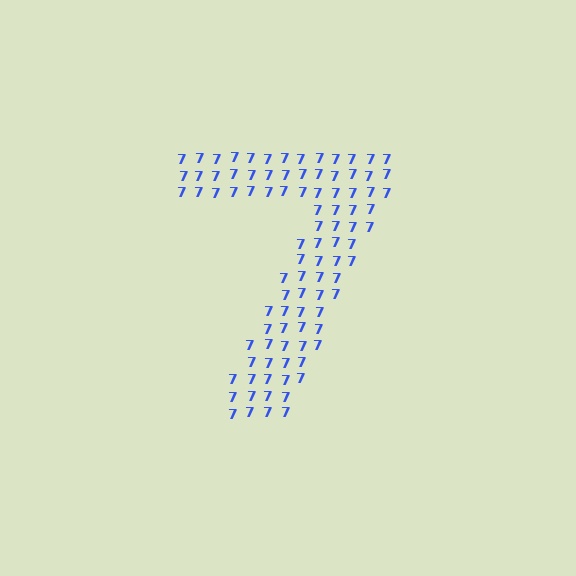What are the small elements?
The small elements are digit 7's.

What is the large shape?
The large shape is the digit 7.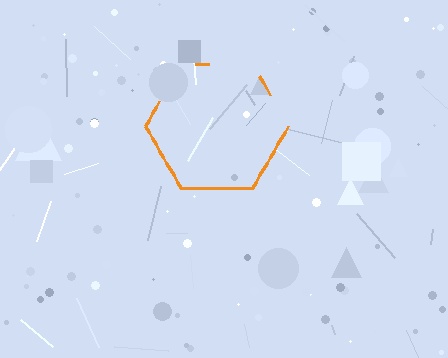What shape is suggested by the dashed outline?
The dashed outline suggests a hexagon.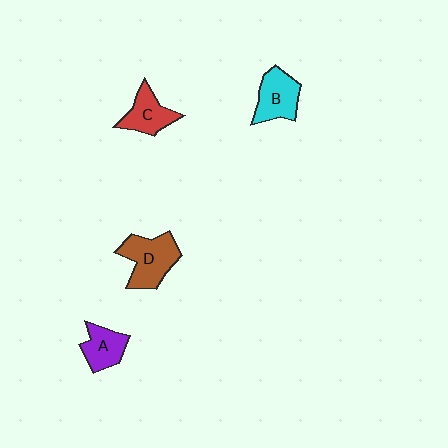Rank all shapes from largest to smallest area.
From largest to smallest: D (brown), B (cyan), C (red), A (purple).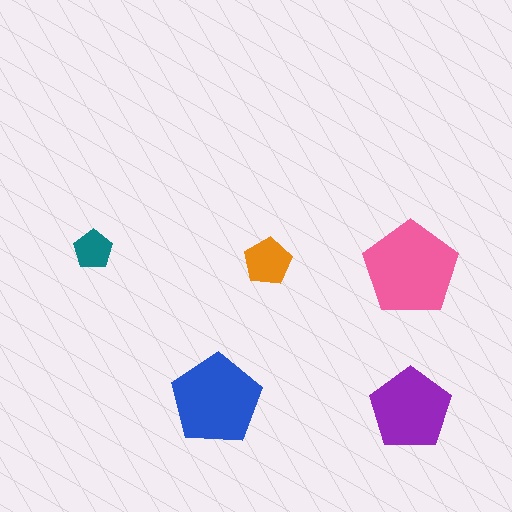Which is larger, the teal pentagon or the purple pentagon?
The purple one.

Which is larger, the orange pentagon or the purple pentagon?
The purple one.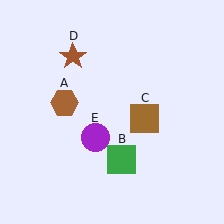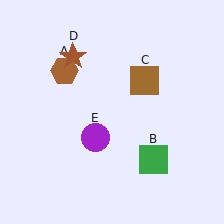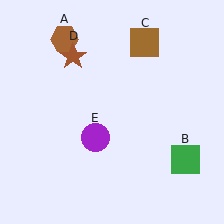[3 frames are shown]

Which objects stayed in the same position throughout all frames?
Brown star (object D) and purple circle (object E) remained stationary.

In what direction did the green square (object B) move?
The green square (object B) moved right.